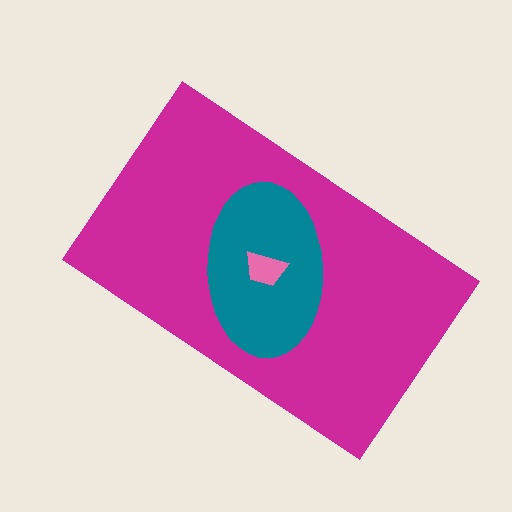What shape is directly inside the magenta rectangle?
The teal ellipse.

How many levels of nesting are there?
3.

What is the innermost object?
The pink trapezoid.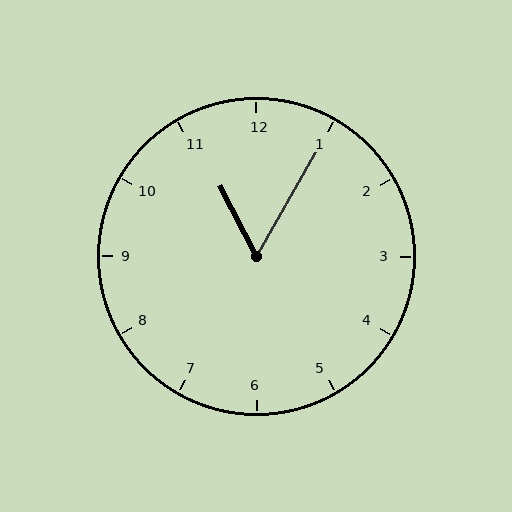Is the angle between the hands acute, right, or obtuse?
It is acute.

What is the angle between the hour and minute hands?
Approximately 58 degrees.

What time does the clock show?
11:05.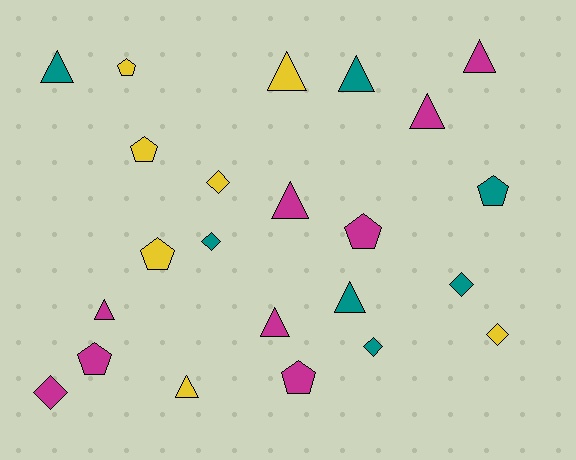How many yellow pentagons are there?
There are 3 yellow pentagons.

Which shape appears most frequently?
Triangle, with 10 objects.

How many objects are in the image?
There are 23 objects.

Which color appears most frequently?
Magenta, with 9 objects.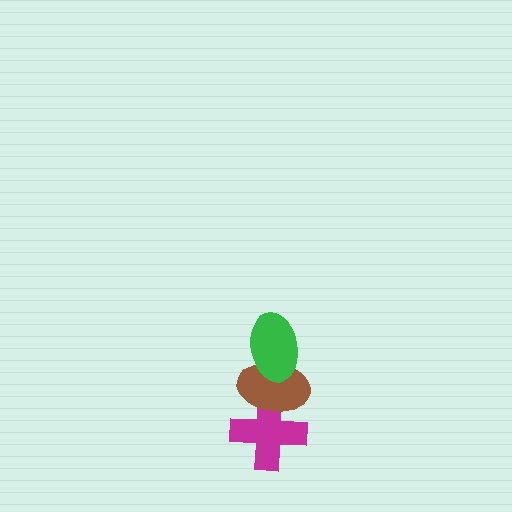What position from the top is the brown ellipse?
The brown ellipse is 2nd from the top.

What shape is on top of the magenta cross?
The brown ellipse is on top of the magenta cross.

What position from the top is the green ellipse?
The green ellipse is 1st from the top.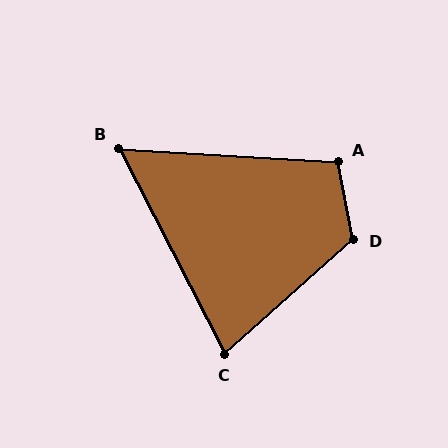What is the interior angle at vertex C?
Approximately 76 degrees (acute).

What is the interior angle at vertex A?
Approximately 104 degrees (obtuse).